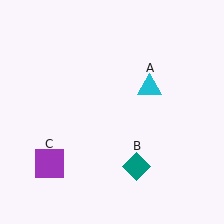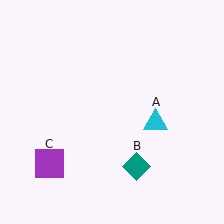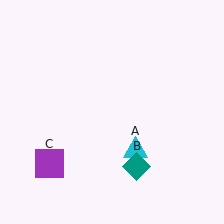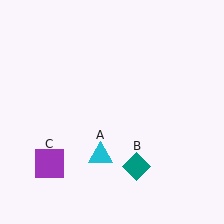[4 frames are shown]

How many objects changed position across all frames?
1 object changed position: cyan triangle (object A).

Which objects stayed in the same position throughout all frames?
Teal diamond (object B) and purple square (object C) remained stationary.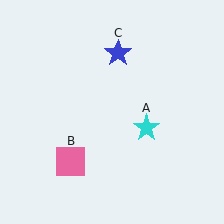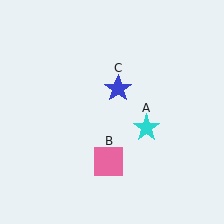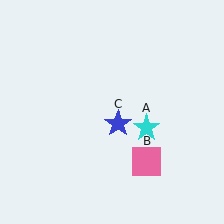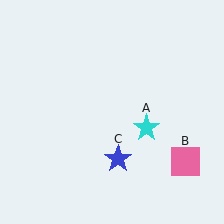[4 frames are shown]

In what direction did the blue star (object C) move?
The blue star (object C) moved down.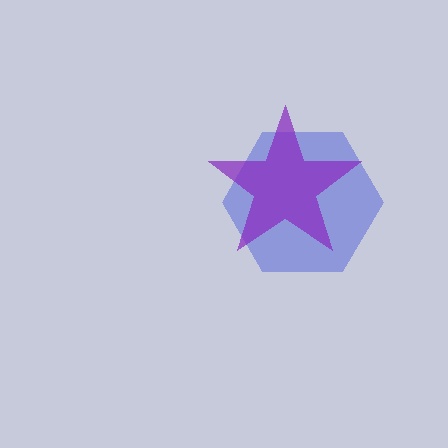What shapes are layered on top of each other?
The layered shapes are: a blue hexagon, a purple star.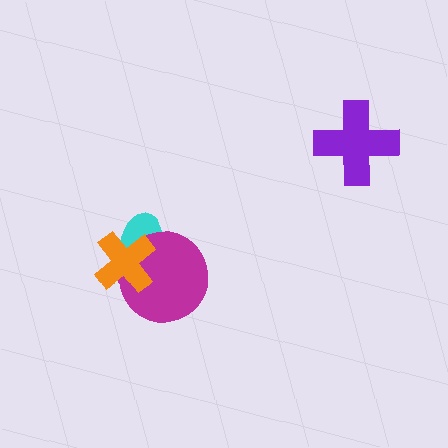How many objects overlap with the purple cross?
0 objects overlap with the purple cross.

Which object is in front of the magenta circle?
The orange cross is in front of the magenta circle.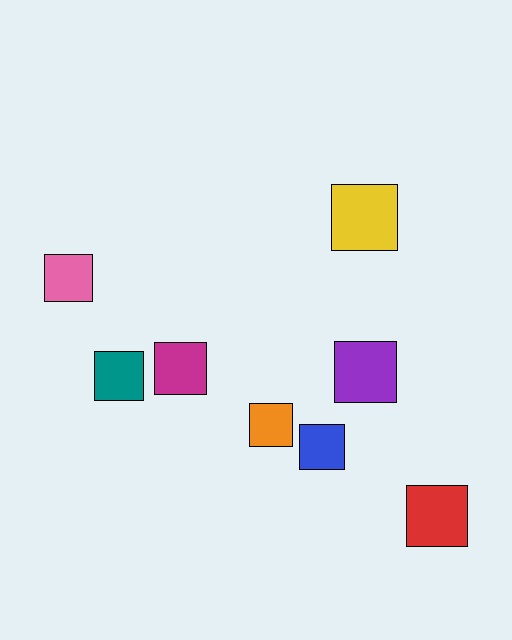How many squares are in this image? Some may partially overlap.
There are 8 squares.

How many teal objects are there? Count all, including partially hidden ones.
There is 1 teal object.